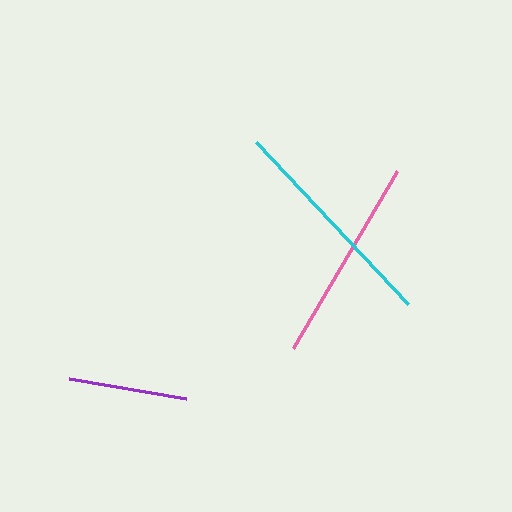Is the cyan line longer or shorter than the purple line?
The cyan line is longer than the purple line.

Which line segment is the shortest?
The purple line is the shortest at approximately 118 pixels.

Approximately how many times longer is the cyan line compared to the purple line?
The cyan line is approximately 1.9 times the length of the purple line.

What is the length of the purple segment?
The purple segment is approximately 118 pixels long.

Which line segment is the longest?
The cyan line is the longest at approximately 222 pixels.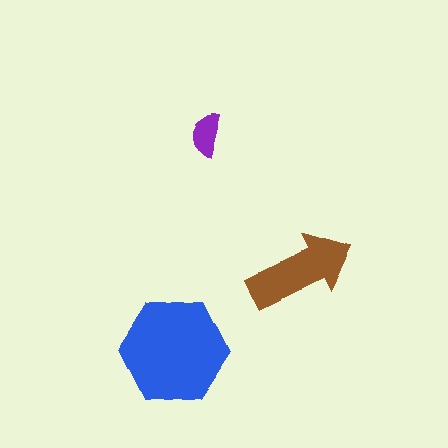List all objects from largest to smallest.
The blue hexagon, the brown arrow, the purple semicircle.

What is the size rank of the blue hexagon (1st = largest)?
1st.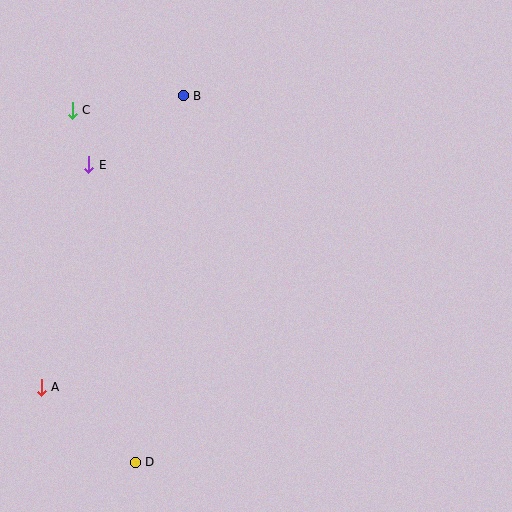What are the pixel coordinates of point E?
Point E is at (89, 165).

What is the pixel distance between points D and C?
The distance between D and C is 358 pixels.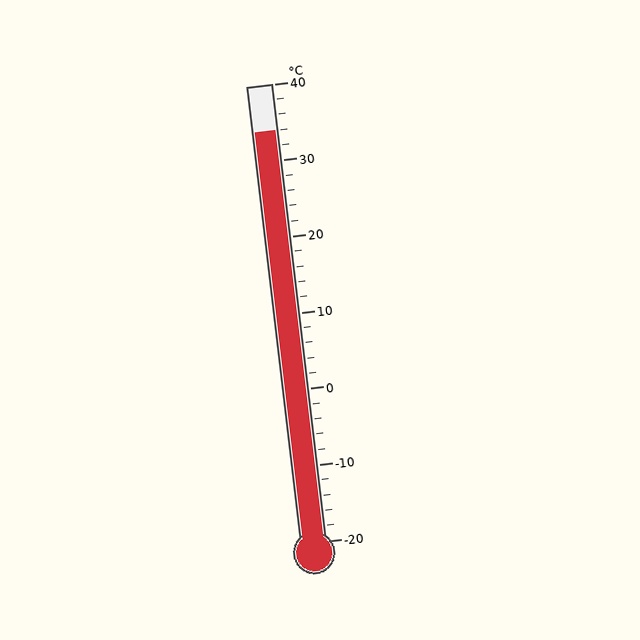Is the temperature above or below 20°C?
The temperature is above 20°C.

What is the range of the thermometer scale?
The thermometer scale ranges from -20°C to 40°C.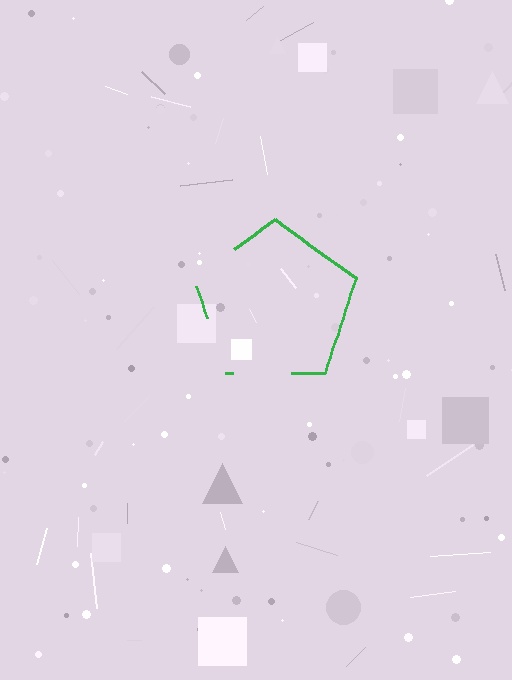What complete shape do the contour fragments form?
The contour fragments form a pentagon.